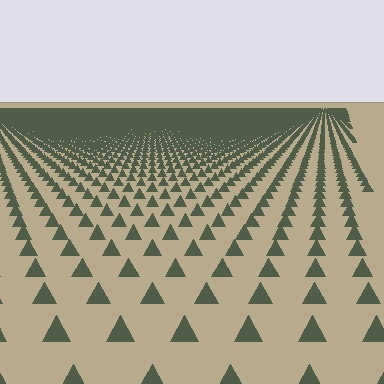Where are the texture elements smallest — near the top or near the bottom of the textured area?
Near the top.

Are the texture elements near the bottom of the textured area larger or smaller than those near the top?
Larger. Near the bottom, elements are closer to the viewer and appear at a bigger on-screen size.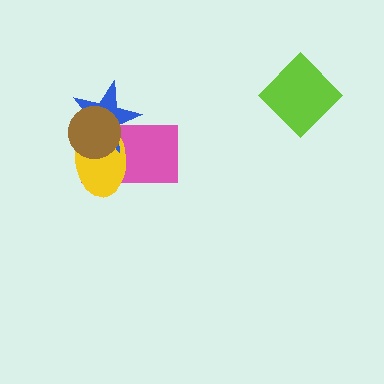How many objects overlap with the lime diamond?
0 objects overlap with the lime diamond.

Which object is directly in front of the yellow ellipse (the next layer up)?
The blue star is directly in front of the yellow ellipse.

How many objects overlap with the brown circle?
3 objects overlap with the brown circle.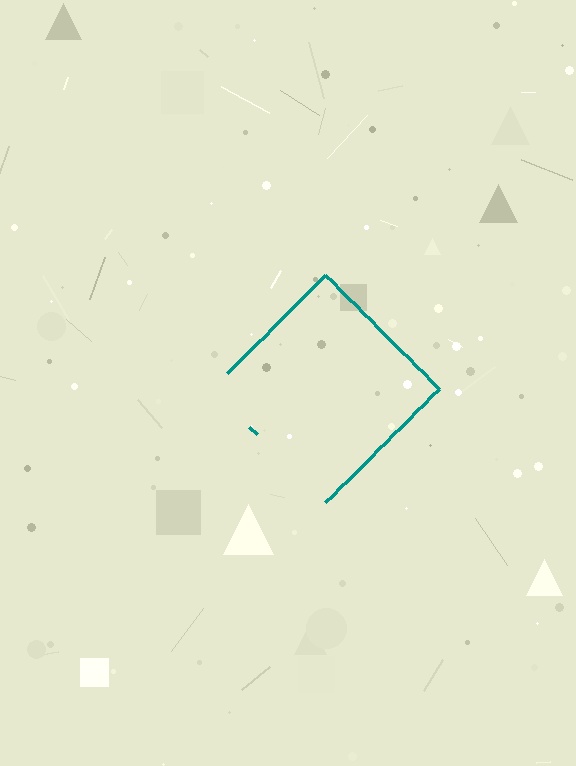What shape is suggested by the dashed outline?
The dashed outline suggests a diamond.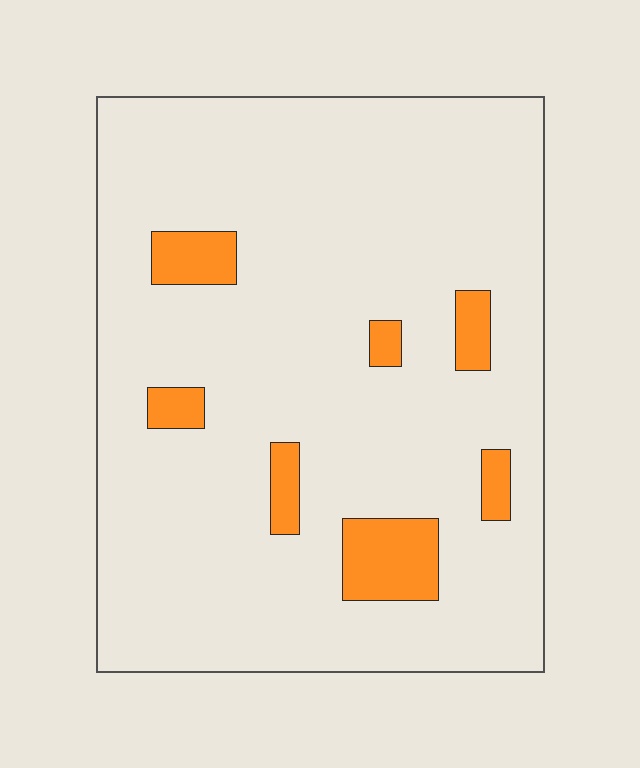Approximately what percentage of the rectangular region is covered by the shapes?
Approximately 10%.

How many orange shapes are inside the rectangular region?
7.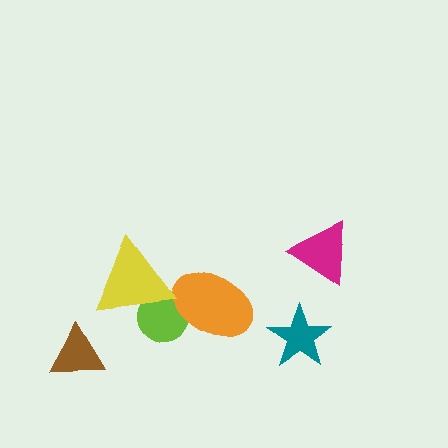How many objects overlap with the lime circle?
2 objects overlap with the lime circle.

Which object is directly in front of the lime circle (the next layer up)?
The orange ellipse is directly in front of the lime circle.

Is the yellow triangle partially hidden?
No, no other shape covers it.